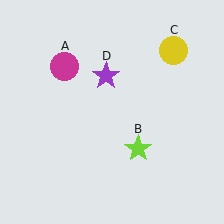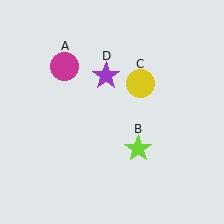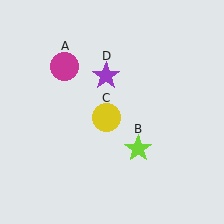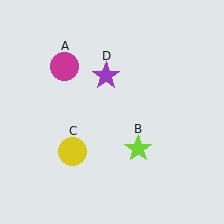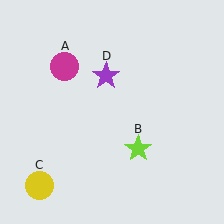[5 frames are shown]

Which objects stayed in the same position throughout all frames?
Magenta circle (object A) and lime star (object B) and purple star (object D) remained stationary.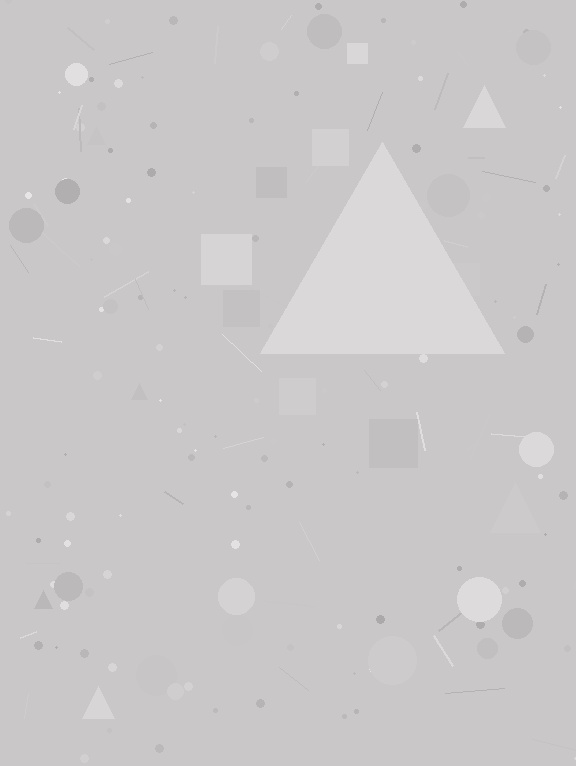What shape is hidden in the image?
A triangle is hidden in the image.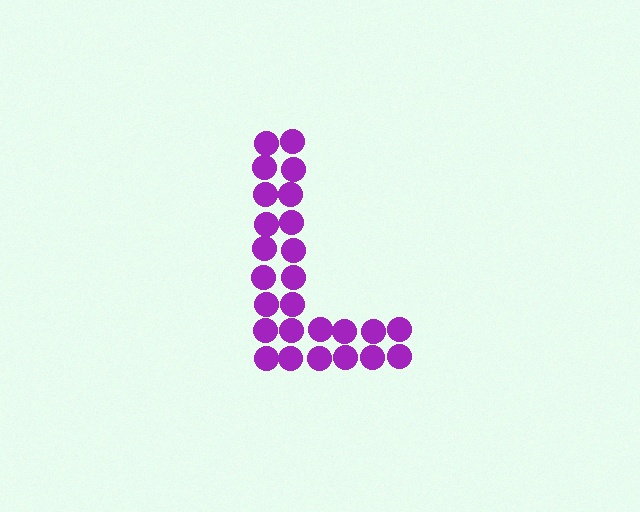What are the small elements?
The small elements are circles.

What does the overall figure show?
The overall figure shows the letter L.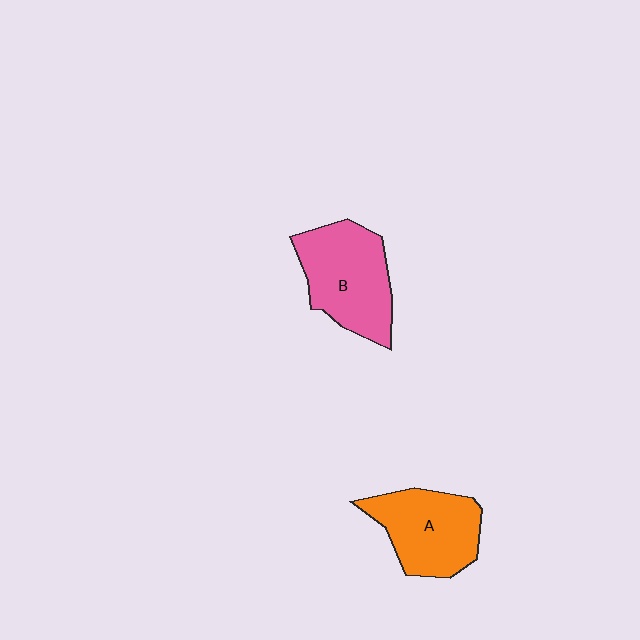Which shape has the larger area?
Shape B (pink).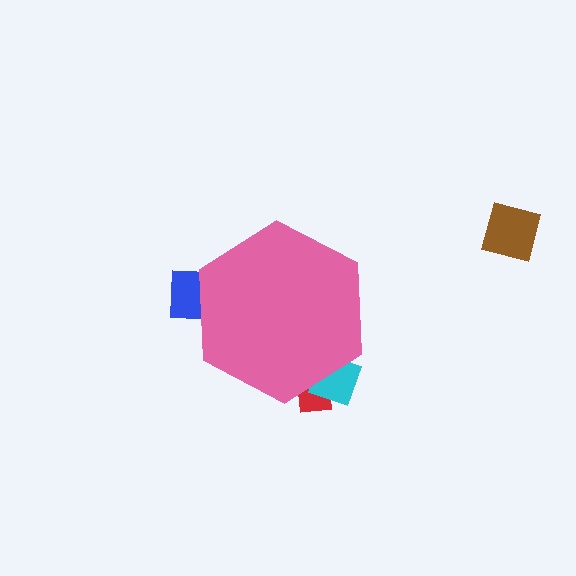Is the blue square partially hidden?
Yes, the blue square is partially hidden behind the pink hexagon.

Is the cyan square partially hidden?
Yes, the cyan square is partially hidden behind the pink hexagon.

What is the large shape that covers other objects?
A pink hexagon.